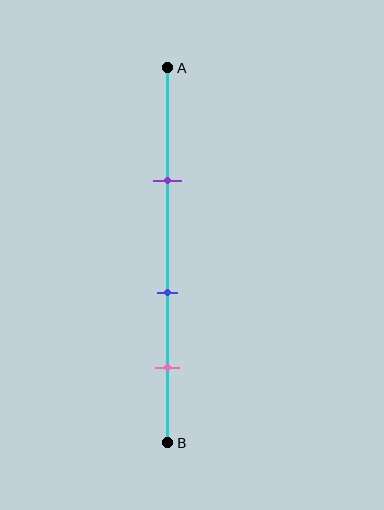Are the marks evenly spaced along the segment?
Yes, the marks are approximately evenly spaced.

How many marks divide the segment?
There are 3 marks dividing the segment.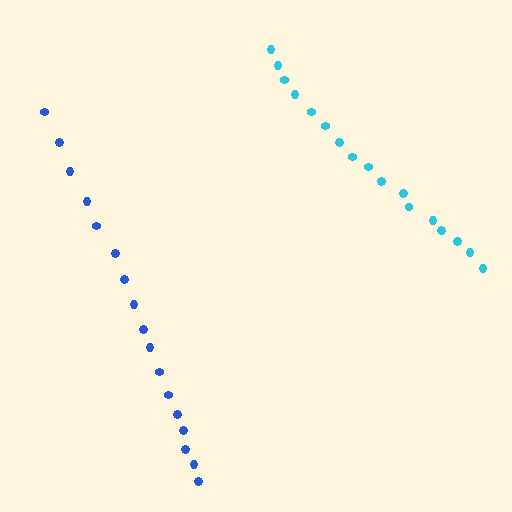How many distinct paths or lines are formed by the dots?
There are 2 distinct paths.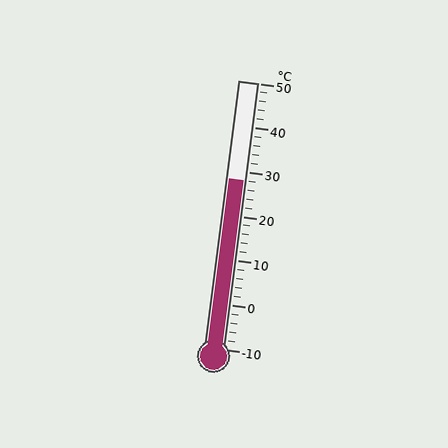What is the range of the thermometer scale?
The thermometer scale ranges from -10°C to 50°C.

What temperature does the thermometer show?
The thermometer shows approximately 28°C.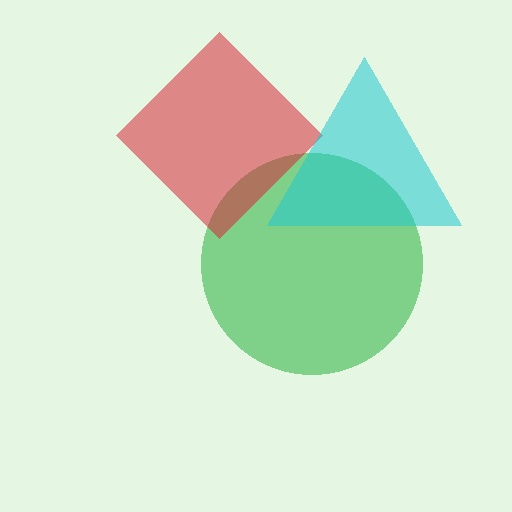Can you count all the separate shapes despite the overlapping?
Yes, there are 3 separate shapes.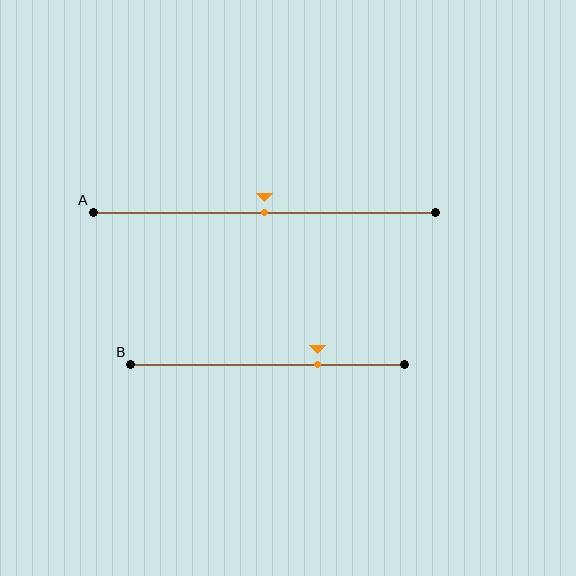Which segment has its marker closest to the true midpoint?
Segment A has its marker closest to the true midpoint.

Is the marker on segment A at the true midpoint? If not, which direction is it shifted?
Yes, the marker on segment A is at the true midpoint.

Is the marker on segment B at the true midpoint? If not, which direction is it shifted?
No, the marker on segment B is shifted to the right by about 18% of the segment length.